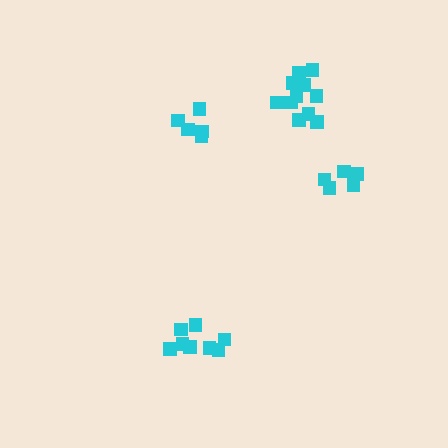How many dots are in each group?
Group 1: 11 dots, Group 2: 5 dots, Group 3: 5 dots, Group 4: 8 dots (29 total).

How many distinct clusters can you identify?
There are 4 distinct clusters.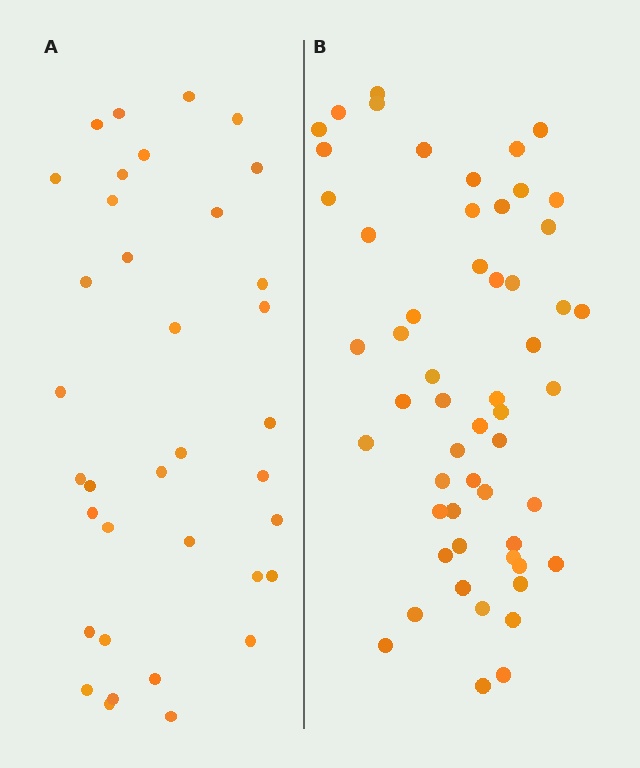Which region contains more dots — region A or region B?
Region B (the right region) has more dots.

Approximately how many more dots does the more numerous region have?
Region B has approximately 20 more dots than region A.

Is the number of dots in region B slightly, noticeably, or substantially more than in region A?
Region B has substantially more. The ratio is roughly 1.5 to 1.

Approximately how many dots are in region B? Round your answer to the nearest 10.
About 60 dots. (The exact count is 55, which rounds to 60.)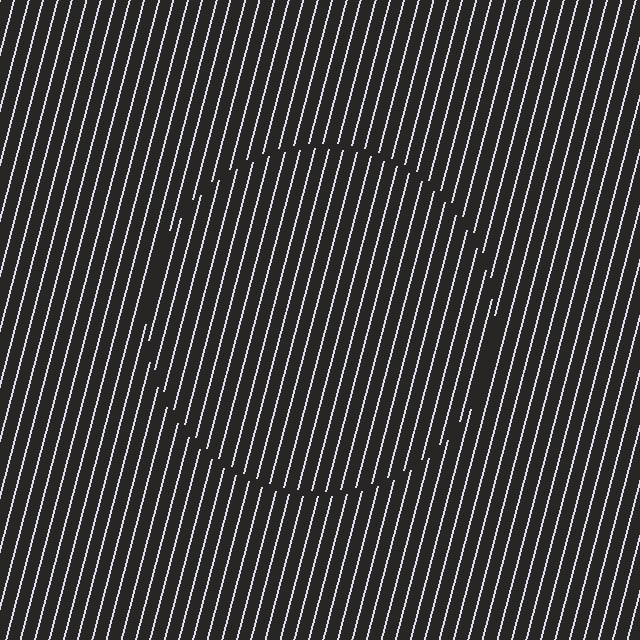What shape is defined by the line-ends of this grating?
An illusory circle. The interior of the shape contains the same grating, shifted by half a period — the contour is defined by the phase discontinuity where line-ends from the inner and outer gratings abut.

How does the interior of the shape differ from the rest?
The interior of the shape contains the same grating, shifted by half a period — the contour is defined by the phase discontinuity where line-ends from the inner and outer gratings abut.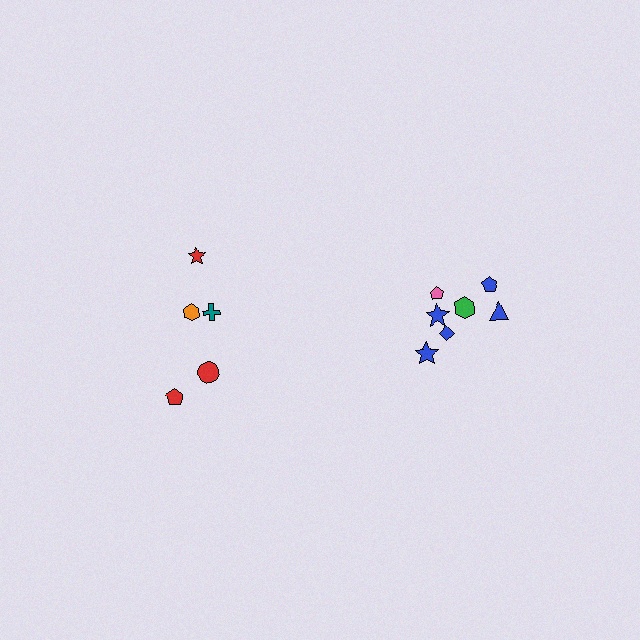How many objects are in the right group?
There are 7 objects.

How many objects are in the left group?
There are 5 objects.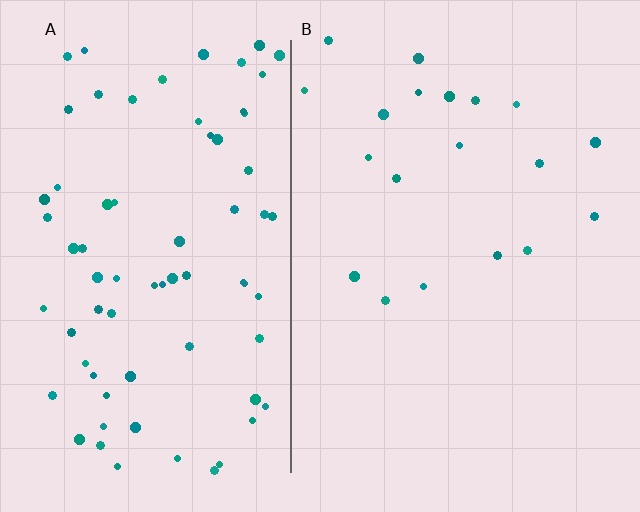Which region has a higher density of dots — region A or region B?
A (the left).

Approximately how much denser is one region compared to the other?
Approximately 3.8× — region A over region B.